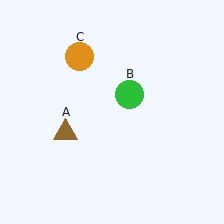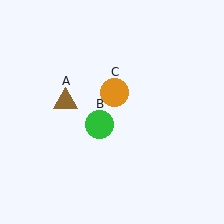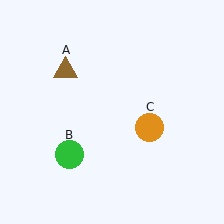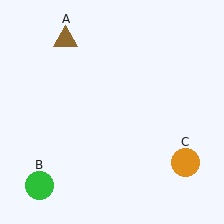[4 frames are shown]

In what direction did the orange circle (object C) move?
The orange circle (object C) moved down and to the right.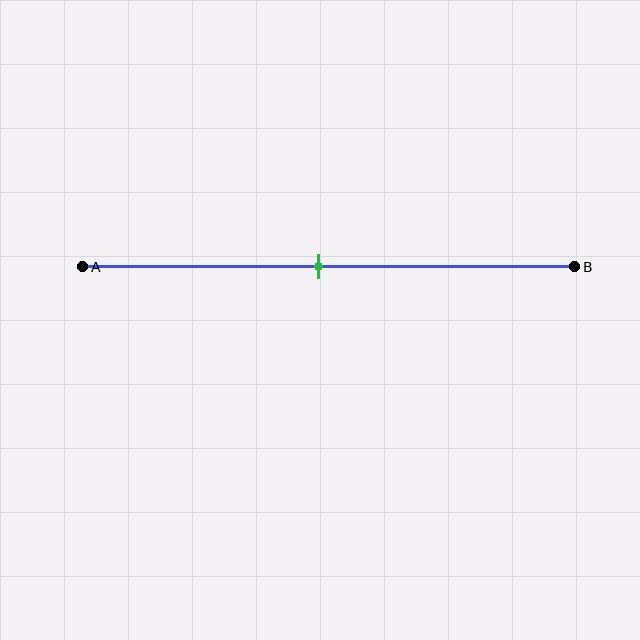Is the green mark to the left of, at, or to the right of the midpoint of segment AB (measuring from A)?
The green mark is approximately at the midpoint of segment AB.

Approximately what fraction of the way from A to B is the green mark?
The green mark is approximately 50% of the way from A to B.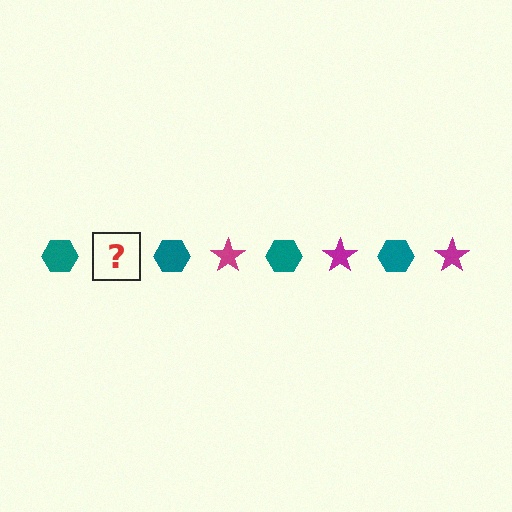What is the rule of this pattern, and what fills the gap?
The rule is that the pattern alternates between teal hexagon and magenta star. The gap should be filled with a magenta star.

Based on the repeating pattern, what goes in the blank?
The blank should be a magenta star.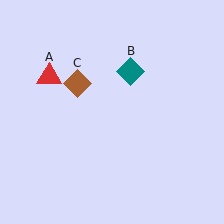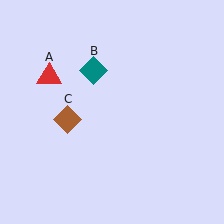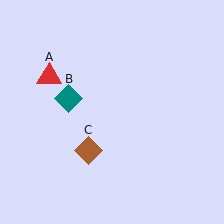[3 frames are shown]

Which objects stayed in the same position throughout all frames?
Red triangle (object A) remained stationary.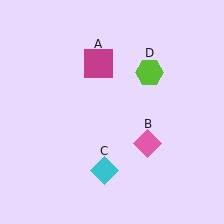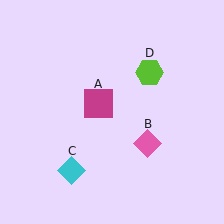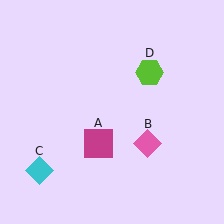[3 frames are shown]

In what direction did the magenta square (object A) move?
The magenta square (object A) moved down.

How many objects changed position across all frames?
2 objects changed position: magenta square (object A), cyan diamond (object C).